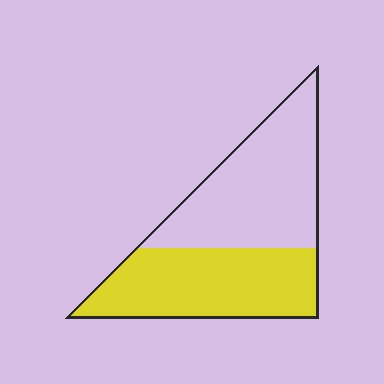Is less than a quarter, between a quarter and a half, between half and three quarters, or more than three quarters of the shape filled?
Between a quarter and a half.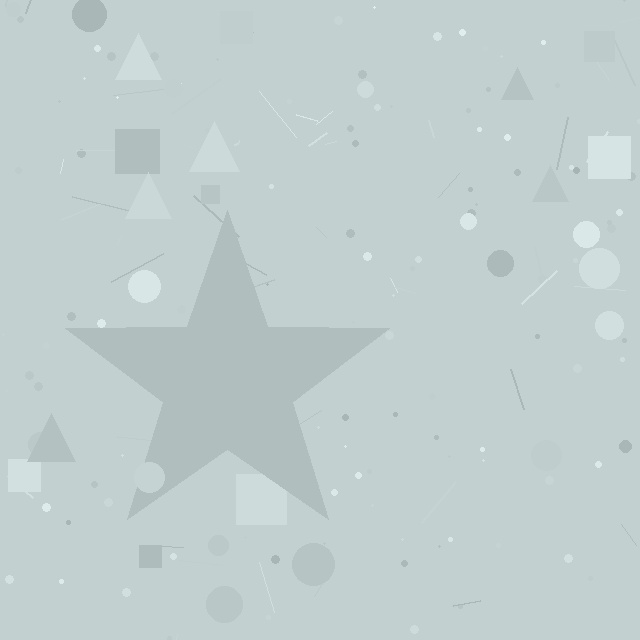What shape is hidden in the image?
A star is hidden in the image.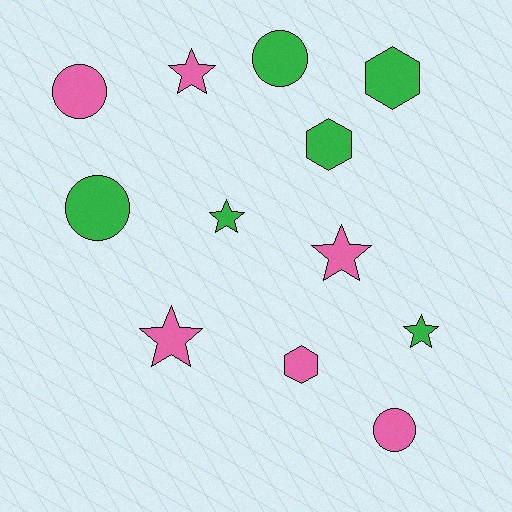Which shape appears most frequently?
Star, with 5 objects.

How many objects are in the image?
There are 12 objects.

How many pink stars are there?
There are 3 pink stars.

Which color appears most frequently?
Green, with 6 objects.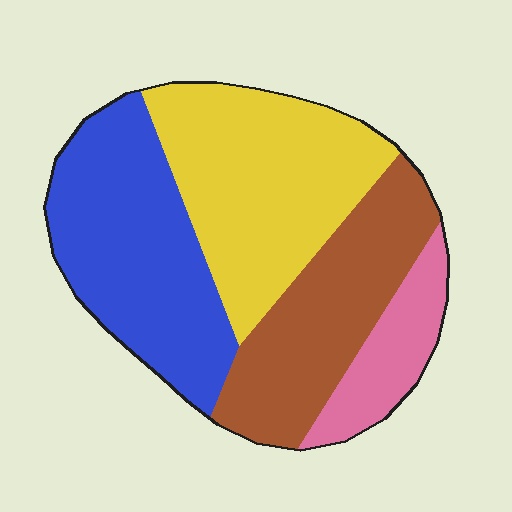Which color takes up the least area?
Pink, at roughly 10%.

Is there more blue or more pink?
Blue.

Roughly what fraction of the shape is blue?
Blue takes up between a quarter and a half of the shape.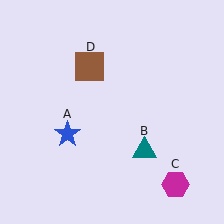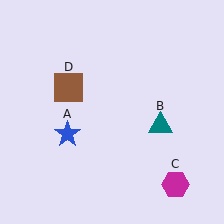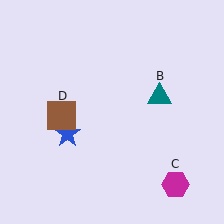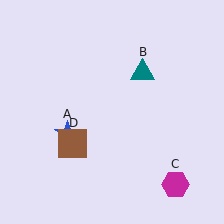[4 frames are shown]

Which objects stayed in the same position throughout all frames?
Blue star (object A) and magenta hexagon (object C) remained stationary.